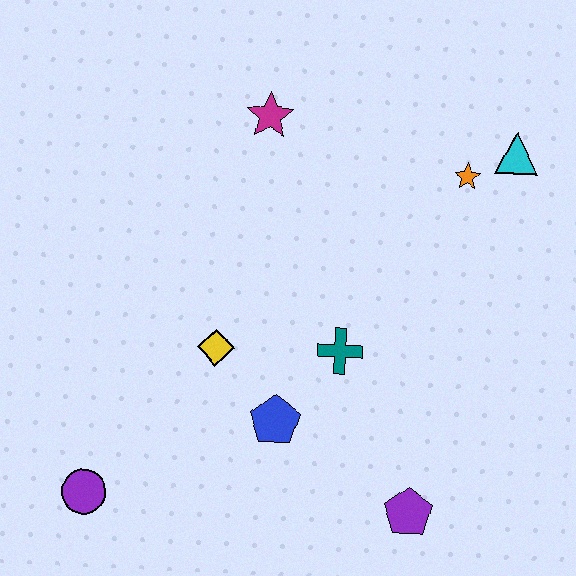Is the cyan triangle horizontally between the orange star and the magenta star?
No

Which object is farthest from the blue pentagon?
The cyan triangle is farthest from the blue pentagon.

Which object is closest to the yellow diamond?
The blue pentagon is closest to the yellow diamond.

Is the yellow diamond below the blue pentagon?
No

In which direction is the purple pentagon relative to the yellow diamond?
The purple pentagon is to the right of the yellow diamond.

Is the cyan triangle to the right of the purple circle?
Yes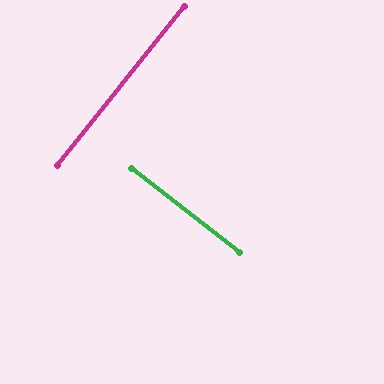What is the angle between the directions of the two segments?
Approximately 89 degrees.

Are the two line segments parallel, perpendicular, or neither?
Perpendicular — they meet at approximately 89°.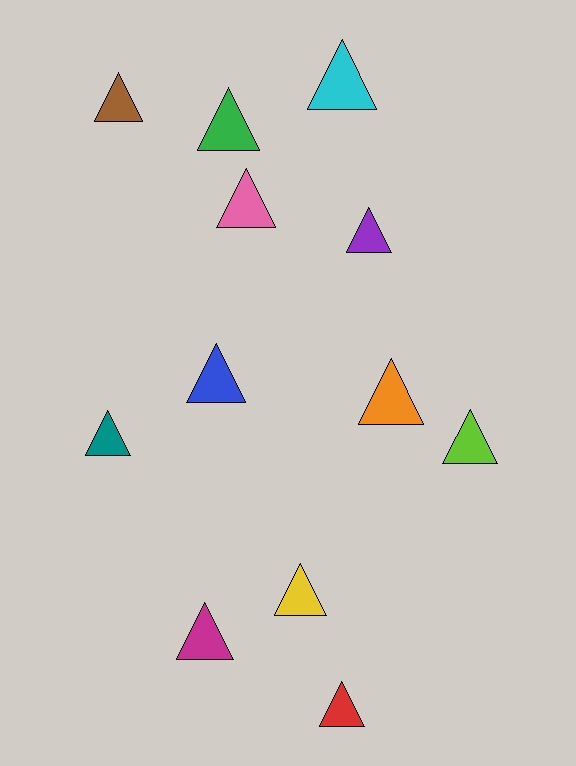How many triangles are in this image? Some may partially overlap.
There are 12 triangles.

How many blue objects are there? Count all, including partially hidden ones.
There is 1 blue object.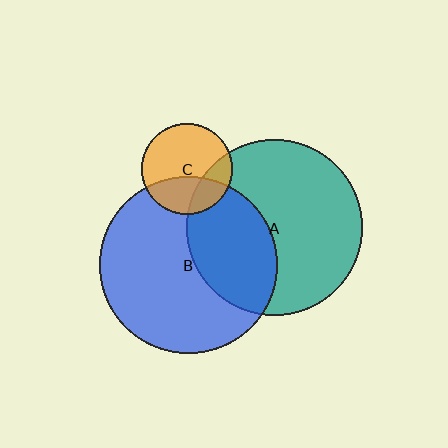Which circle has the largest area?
Circle B (blue).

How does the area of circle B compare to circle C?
Approximately 3.8 times.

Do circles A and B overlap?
Yes.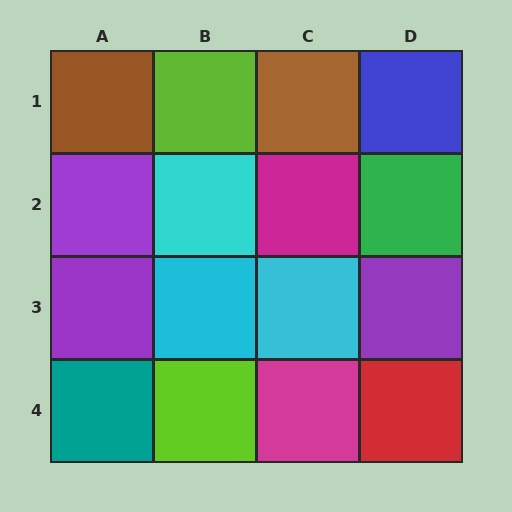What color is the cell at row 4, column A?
Teal.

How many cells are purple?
3 cells are purple.